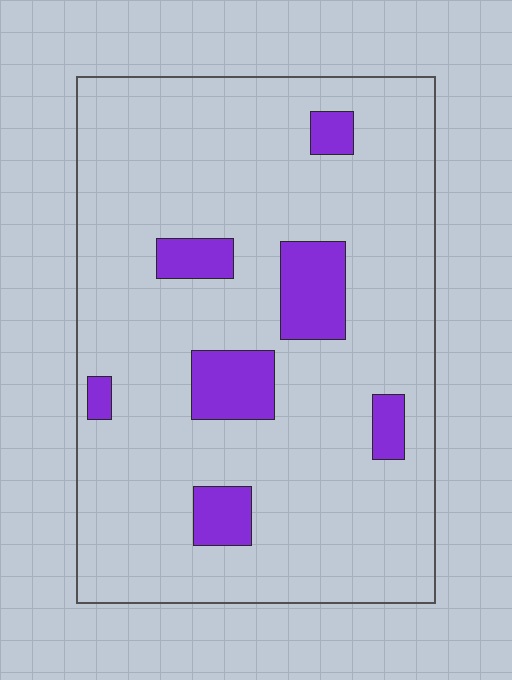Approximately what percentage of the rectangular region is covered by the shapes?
Approximately 15%.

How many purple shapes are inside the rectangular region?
7.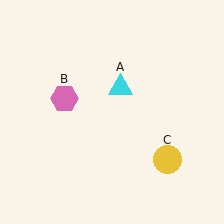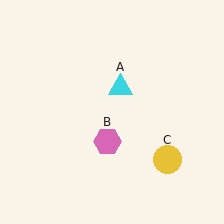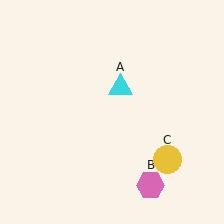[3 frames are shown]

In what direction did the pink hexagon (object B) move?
The pink hexagon (object B) moved down and to the right.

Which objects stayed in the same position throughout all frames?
Cyan triangle (object A) and yellow circle (object C) remained stationary.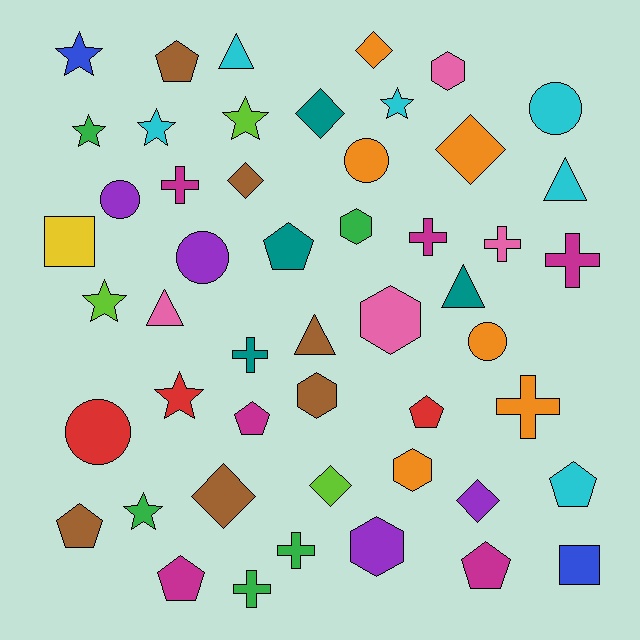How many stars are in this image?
There are 8 stars.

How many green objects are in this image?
There are 5 green objects.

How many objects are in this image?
There are 50 objects.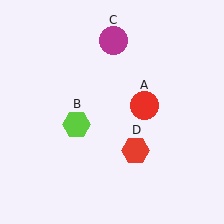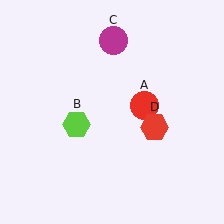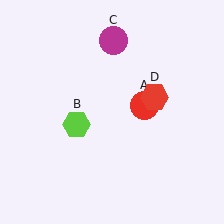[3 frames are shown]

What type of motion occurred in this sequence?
The red hexagon (object D) rotated counterclockwise around the center of the scene.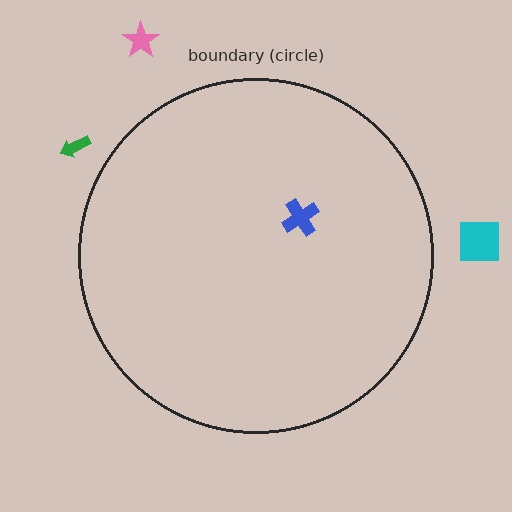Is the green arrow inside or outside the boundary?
Outside.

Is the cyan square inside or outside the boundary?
Outside.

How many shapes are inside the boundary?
1 inside, 3 outside.